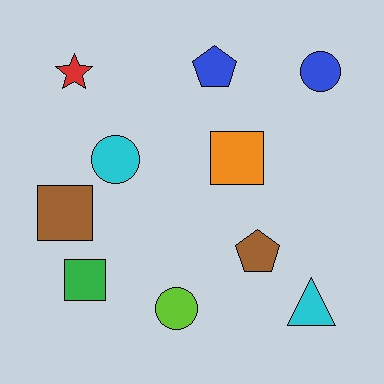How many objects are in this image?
There are 10 objects.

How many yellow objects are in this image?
There are no yellow objects.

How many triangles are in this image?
There is 1 triangle.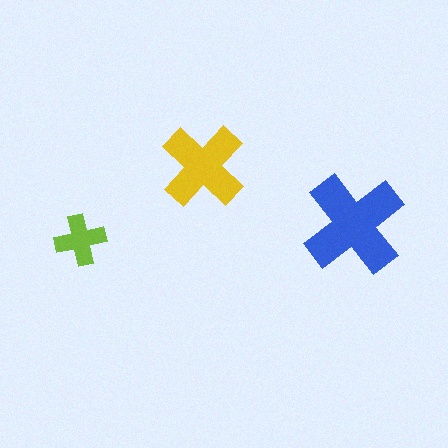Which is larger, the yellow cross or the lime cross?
The yellow one.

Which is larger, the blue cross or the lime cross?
The blue one.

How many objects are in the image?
There are 3 objects in the image.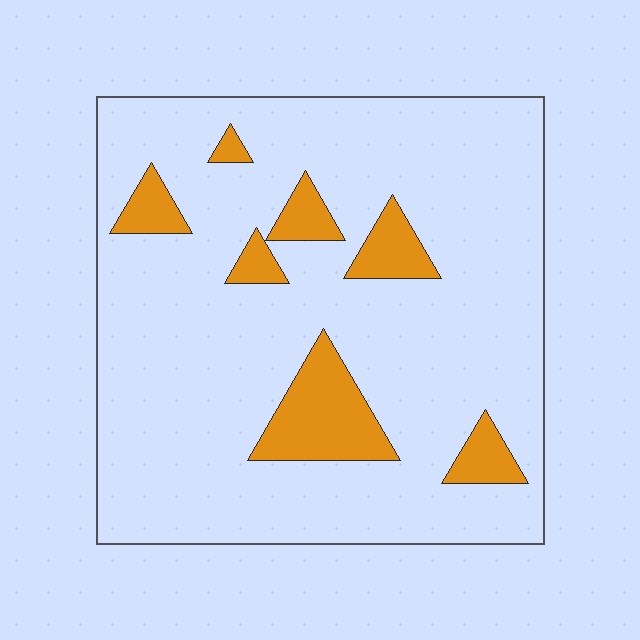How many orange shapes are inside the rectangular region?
7.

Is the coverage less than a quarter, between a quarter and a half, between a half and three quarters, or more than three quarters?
Less than a quarter.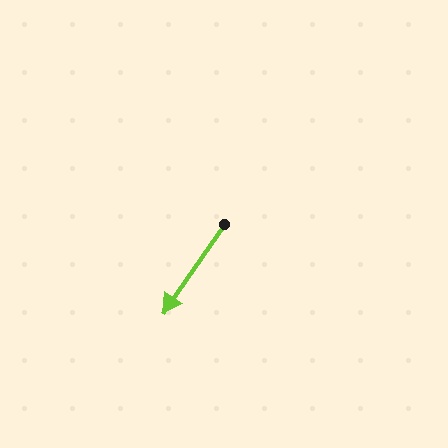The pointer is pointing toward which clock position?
Roughly 7 o'clock.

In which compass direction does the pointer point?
Southwest.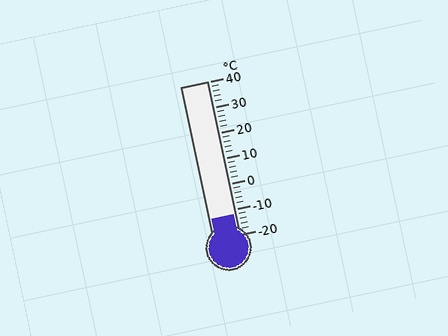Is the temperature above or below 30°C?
The temperature is below 30°C.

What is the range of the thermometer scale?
The thermometer scale ranges from -20°C to 40°C.